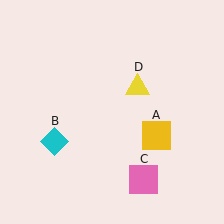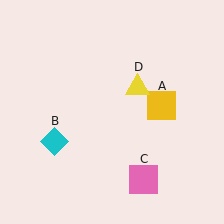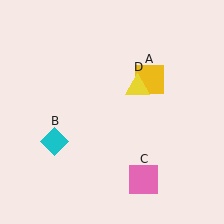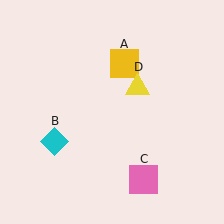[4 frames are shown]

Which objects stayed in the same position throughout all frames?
Cyan diamond (object B) and pink square (object C) and yellow triangle (object D) remained stationary.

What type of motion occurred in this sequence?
The yellow square (object A) rotated counterclockwise around the center of the scene.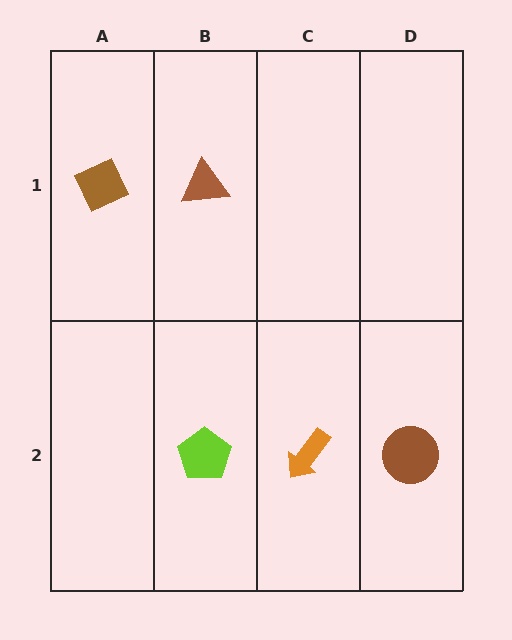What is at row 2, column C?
An orange arrow.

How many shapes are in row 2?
3 shapes.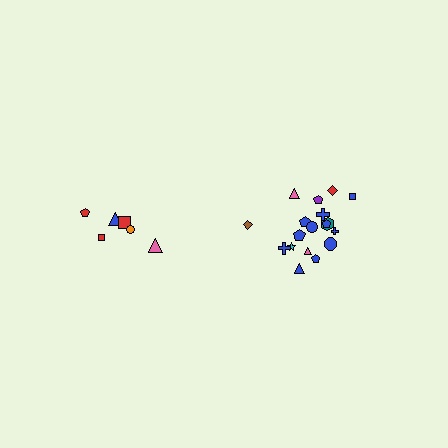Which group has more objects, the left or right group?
The right group.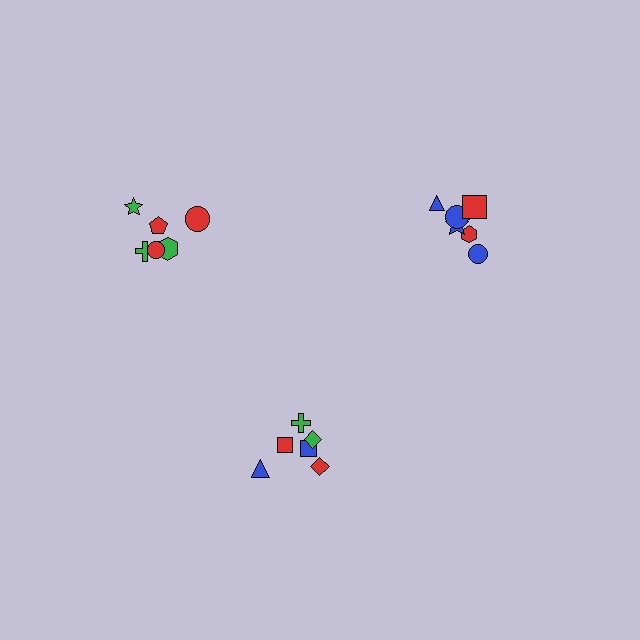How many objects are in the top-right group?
There are 8 objects.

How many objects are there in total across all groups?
There are 20 objects.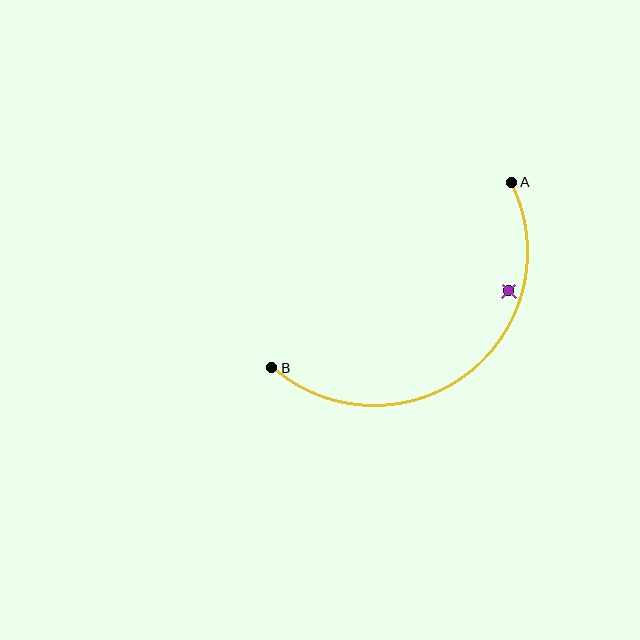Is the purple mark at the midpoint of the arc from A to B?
No — the purple mark does not lie on the arc at all. It sits slightly inside the curve.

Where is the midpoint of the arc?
The arc midpoint is the point on the curve farthest from the straight line joining A and B. It sits below and to the right of that line.